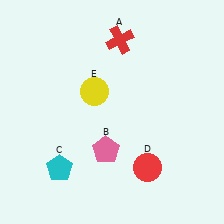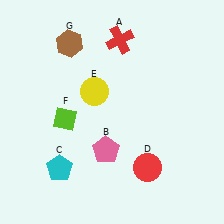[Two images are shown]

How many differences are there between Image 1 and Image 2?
There are 2 differences between the two images.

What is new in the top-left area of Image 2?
A brown hexagon (G) was added in the top-left area of Image 2.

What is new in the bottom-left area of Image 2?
A lime diamond (F) was added in the bottom-left area of Image 2.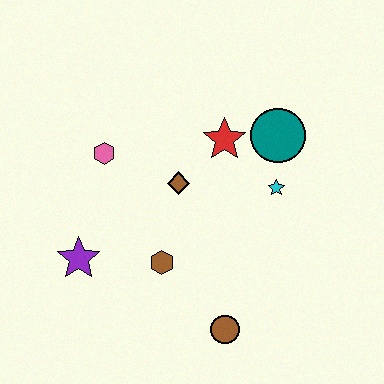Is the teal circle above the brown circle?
Yes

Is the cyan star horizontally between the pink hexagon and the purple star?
No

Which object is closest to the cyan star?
The teal circle is closest to the cyan star.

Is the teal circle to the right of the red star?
Yes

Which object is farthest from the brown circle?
The pink hexagon is farthest from the brown circle.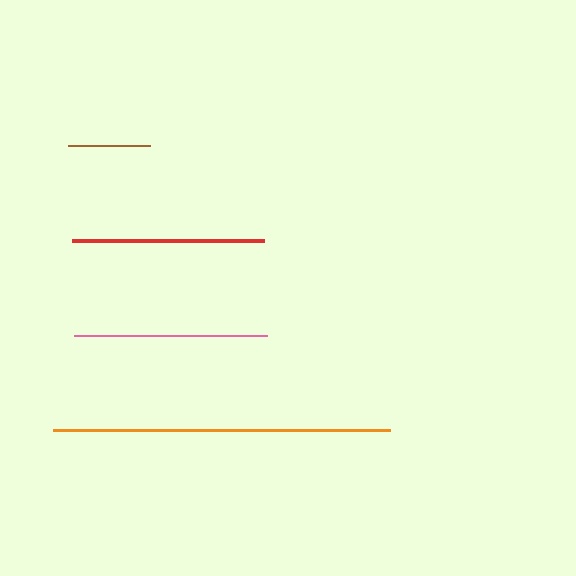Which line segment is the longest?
The orange line is the longest at approximately 337 pixels.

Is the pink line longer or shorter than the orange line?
The orange line is longer than the pink line.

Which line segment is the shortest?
The brown line is the shortest at approximately 81 pixels.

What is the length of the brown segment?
The brown segment is approximately 81 pixels long.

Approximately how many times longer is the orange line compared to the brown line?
The orange line is approximately 4.1 times the length of the brown line.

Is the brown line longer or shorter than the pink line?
The pink line is longer than the brown line.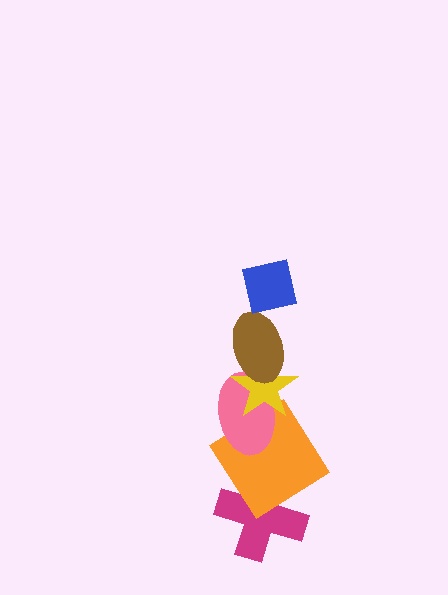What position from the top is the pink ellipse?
The pink ellipse is 4th from the top.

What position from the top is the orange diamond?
The orange diamond is 5th from the top.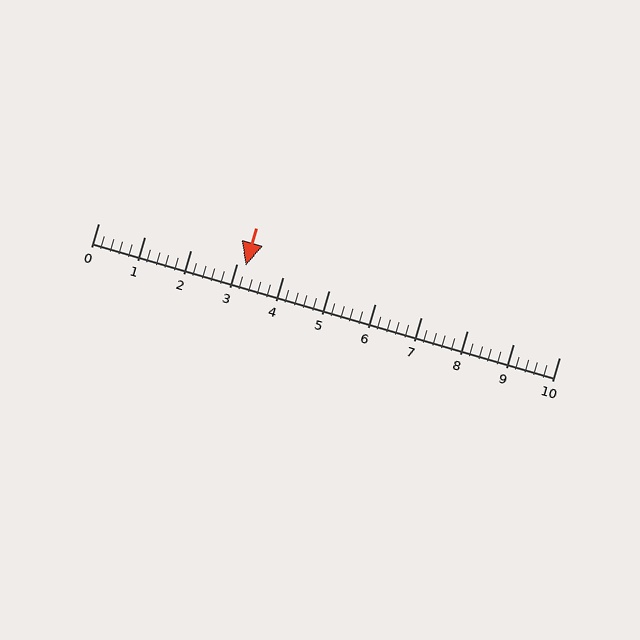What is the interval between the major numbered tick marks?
The major tick marks are spaced 1 units apart.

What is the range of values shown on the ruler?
The ruler shows values from 0 to 10.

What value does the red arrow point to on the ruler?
The red arrow points to approximately 3.2.